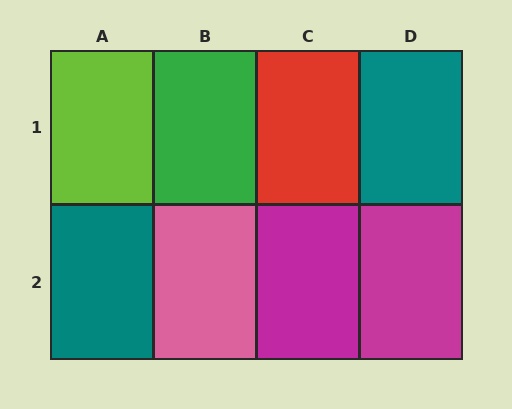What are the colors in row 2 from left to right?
Teal, pink, magenta, magenta.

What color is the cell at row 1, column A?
Lime.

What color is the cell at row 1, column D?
Teal.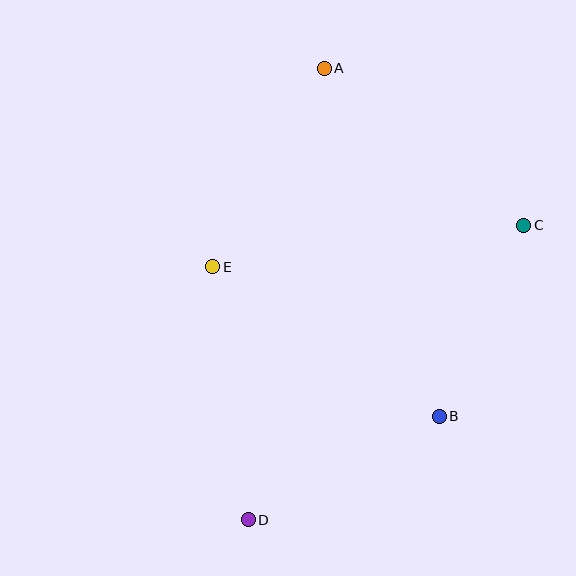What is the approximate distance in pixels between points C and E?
The distance between C and E is approximately 314 pixels.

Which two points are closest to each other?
Points B and C are closest to each other.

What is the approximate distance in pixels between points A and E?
The distance between A and E is approximately 228 pixels.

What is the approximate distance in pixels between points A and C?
The distance between A and C is approximately 254 pixels.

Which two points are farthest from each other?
Points A and D are farthest from each other.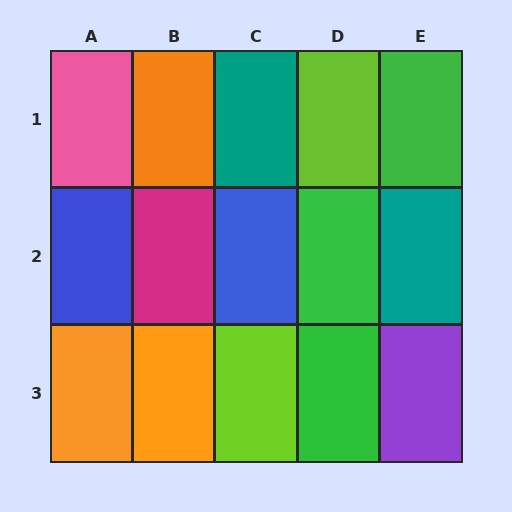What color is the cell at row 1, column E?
Green.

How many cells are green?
3 cells are green.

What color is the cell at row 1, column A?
Pink.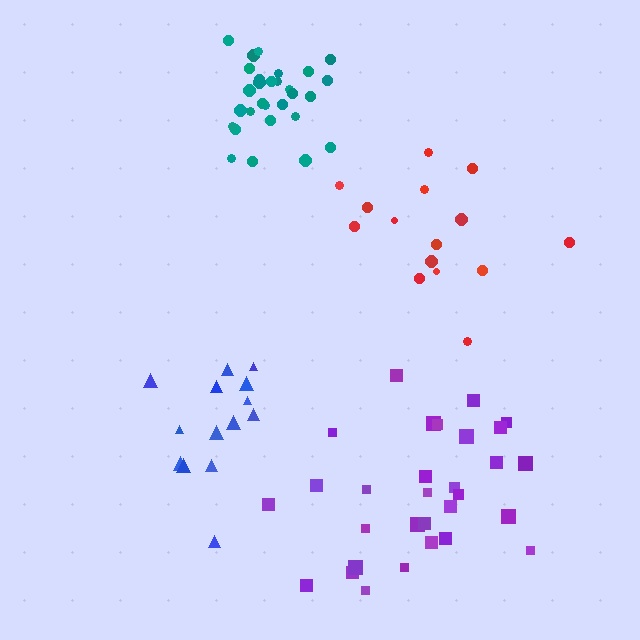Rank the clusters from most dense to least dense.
teal, blue, purple, red.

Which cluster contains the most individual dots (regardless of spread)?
Purple (30).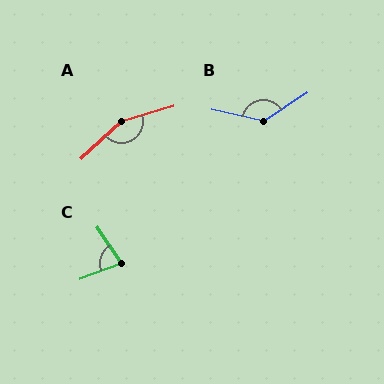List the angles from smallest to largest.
C (76°), B (134°), A (153°).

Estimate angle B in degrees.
Approximately 134 degrees.